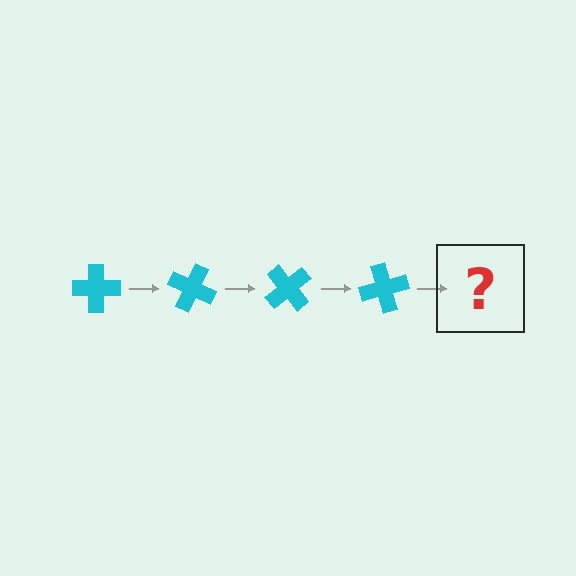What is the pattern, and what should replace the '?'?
The pattern is that the cross rotates 25 degrees each step. The '?' should be a cyan cross rotated 100 degrees.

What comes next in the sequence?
The next element should be a cyan cross rotated 100 degrees.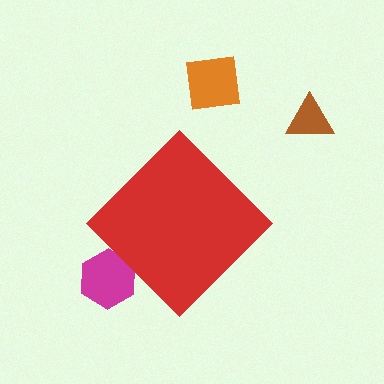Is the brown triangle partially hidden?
No, the brown triangle is fully visible.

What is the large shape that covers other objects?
A red diamond.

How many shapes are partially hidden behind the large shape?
1 shape is partially hidden.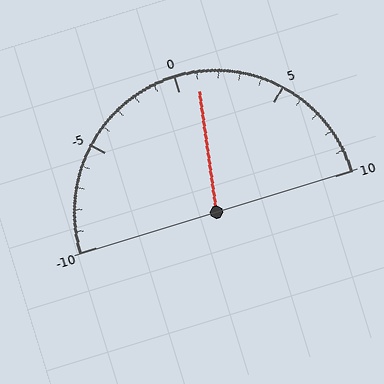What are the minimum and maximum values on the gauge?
The gauge ranges from -10 to 10.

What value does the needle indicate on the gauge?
The needle indicates approximately 1.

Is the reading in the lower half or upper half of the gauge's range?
The reading is in the upper half of the range (-10 to 10).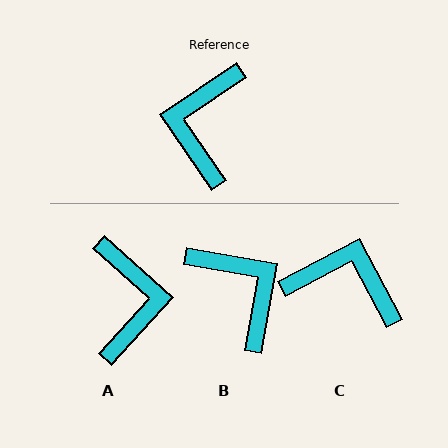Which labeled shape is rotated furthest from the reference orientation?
A, about 166 degrees away.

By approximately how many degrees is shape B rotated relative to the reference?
Approximately 134 degrees clockwise.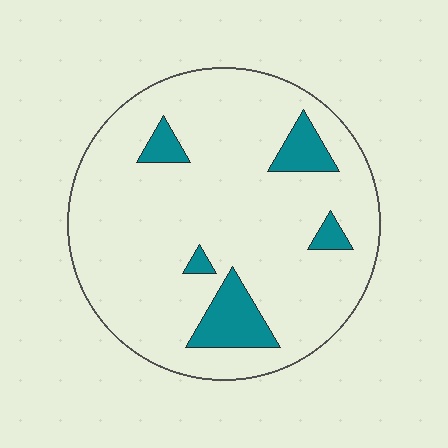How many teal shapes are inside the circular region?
5.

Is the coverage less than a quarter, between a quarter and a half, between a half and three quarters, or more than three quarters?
Less than a quarter.